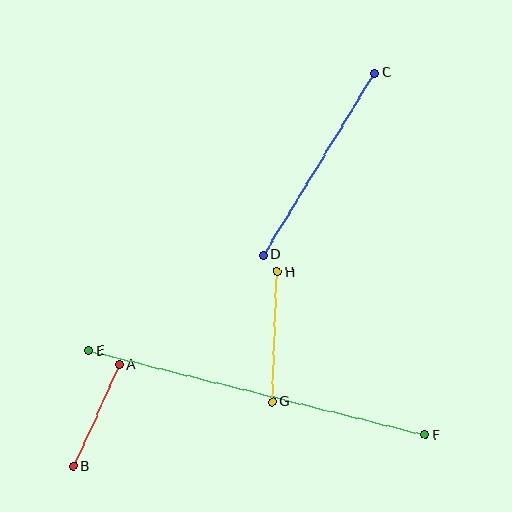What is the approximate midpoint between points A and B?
The midpoint is at approximately (96, 416) pixels.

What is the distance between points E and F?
The distance is approximately 347 pixels.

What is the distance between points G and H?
The distance is approximately 130 pixels.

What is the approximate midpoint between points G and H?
The midpoint is at approximately (275, 337) pixels.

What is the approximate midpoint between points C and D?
The midpoint is at approximately (319, 164) pixels.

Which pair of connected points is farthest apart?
Points E and F are farthest apart.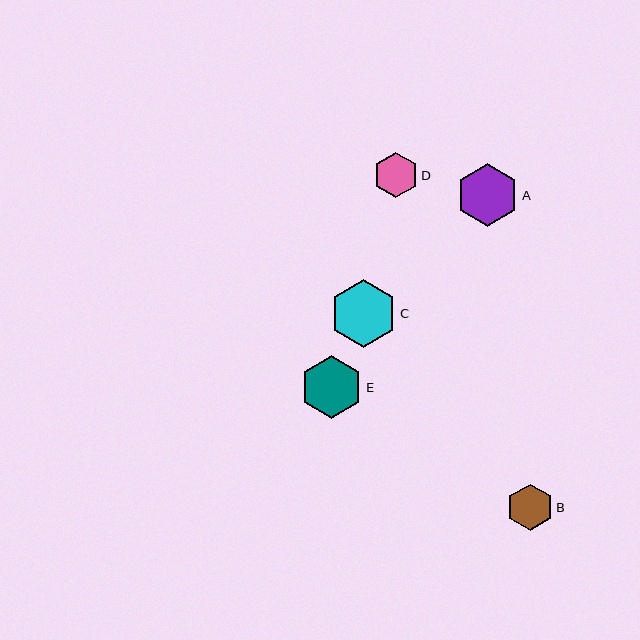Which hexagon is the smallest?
Hexagon D is the smallest with a size of approximately 45 pixels.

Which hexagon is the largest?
Hexagon C is the largest with a size of approximately 67 pixels.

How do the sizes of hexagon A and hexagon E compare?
Hexagon A and hexagon E are approximately the same size.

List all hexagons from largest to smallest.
From largest to smallest: C, A, E, B, D.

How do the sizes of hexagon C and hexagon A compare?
Hexagon C and hexagon A are approximately the same size.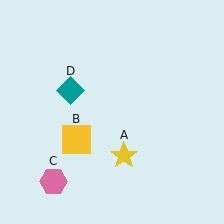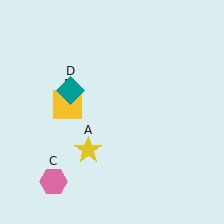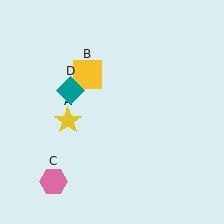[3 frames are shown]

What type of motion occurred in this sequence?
The yellow star (object A), yellow square (object B) rotated clockwise around the center of the scene.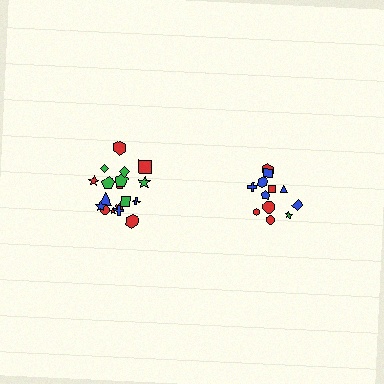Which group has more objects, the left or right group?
The left group.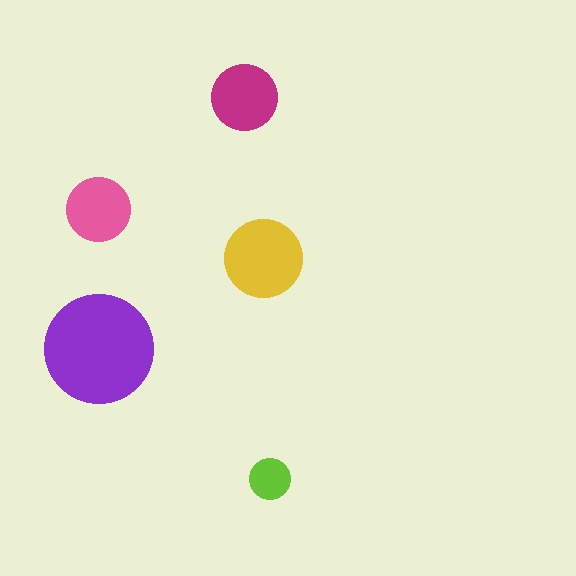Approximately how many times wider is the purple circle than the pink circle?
About 1.5 times wider.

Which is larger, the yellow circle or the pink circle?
The yellow one.